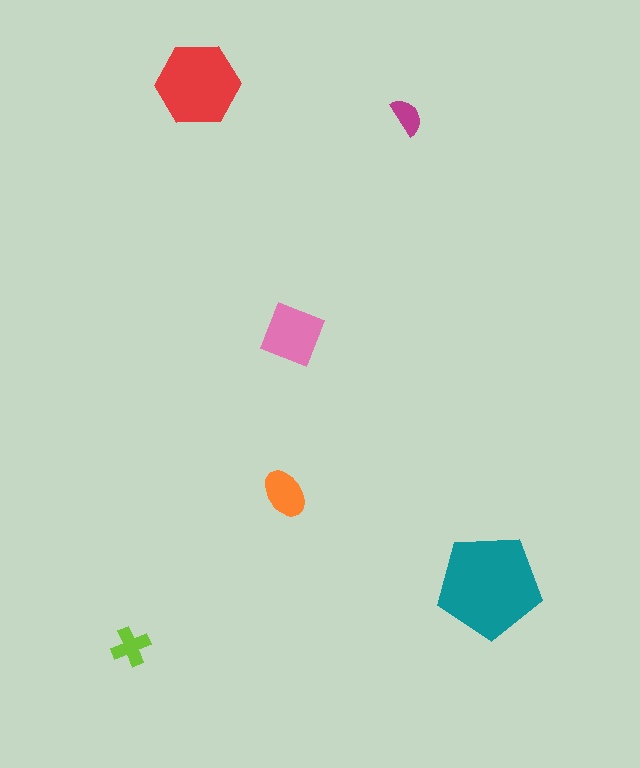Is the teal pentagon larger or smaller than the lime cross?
Larger.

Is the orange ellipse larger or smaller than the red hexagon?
Smaller.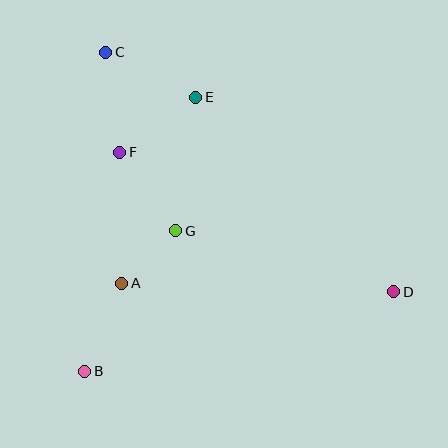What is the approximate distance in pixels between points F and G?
The distance between F and G is approximately 96 pixels.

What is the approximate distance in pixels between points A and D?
The distance between A and D is approximately 272 pixels.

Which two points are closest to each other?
Points A and G are closest to each other.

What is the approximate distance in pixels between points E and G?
The distance between E and G is approximately 135 pixels.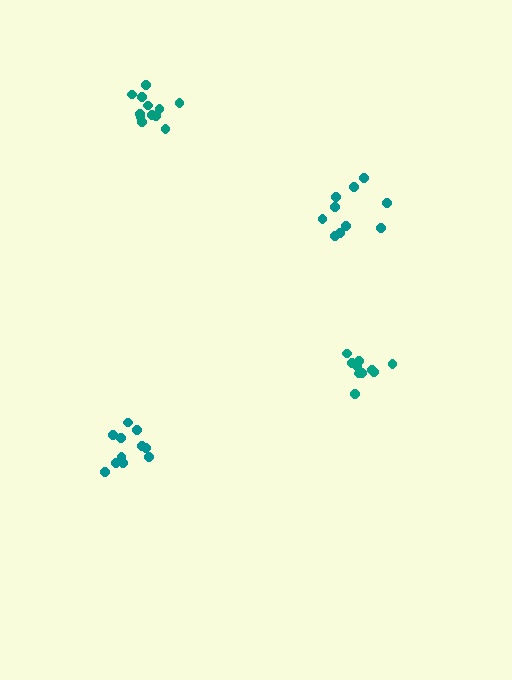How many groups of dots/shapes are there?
There are 4 groups.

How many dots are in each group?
Group 1: 12 dots, Group 2: 12 dots, Group 3: 10 dots, Group 4: 10 dots (44 total).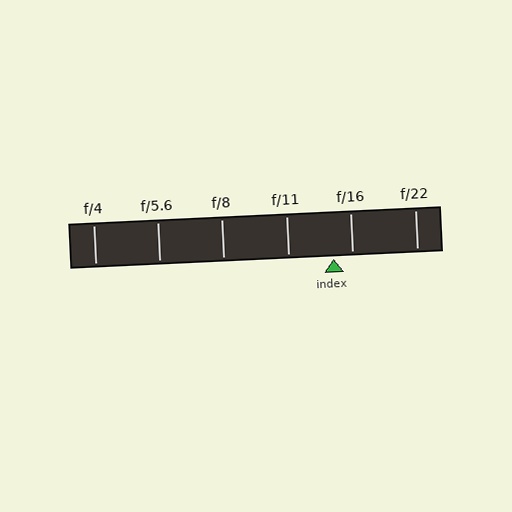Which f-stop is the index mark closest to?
The index mark is closest to f/16.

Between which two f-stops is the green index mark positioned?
The index mark is between f/11 and f/16.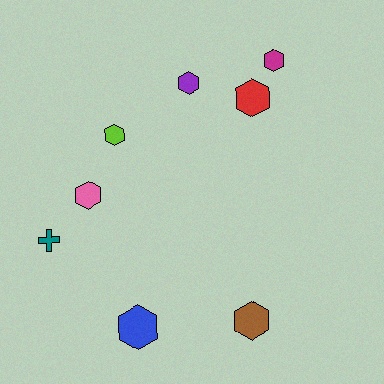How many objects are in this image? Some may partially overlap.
There are 8 objects.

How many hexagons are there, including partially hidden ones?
There are 7 hexagons.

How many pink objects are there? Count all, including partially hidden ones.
There is 1 pink object.